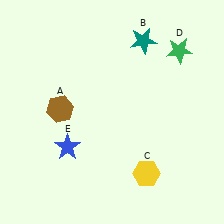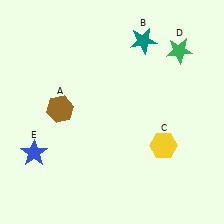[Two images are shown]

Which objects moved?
The objects that moved are: the yellow hexagon (C), the blue star (E).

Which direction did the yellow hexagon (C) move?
The yellow hexagon (C) moved up.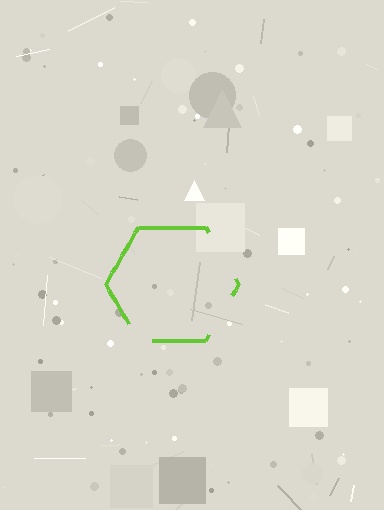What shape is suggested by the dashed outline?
The dashed outline suggests a hexagon.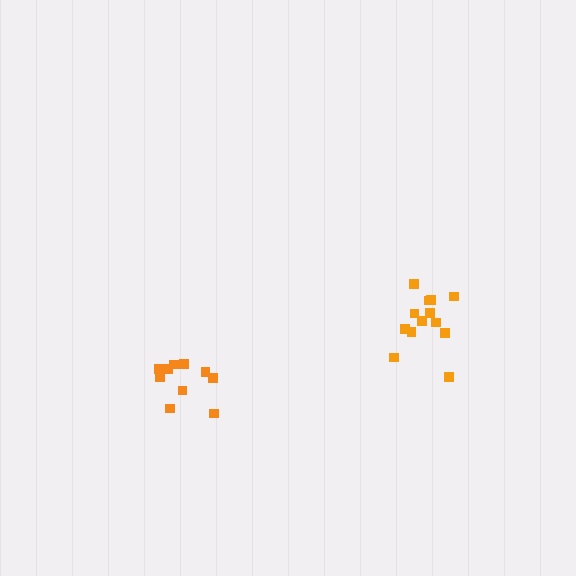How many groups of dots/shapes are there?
There are 2 groups.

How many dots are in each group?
Group 1: 10 dots, Group 2: 13 dots (23 total).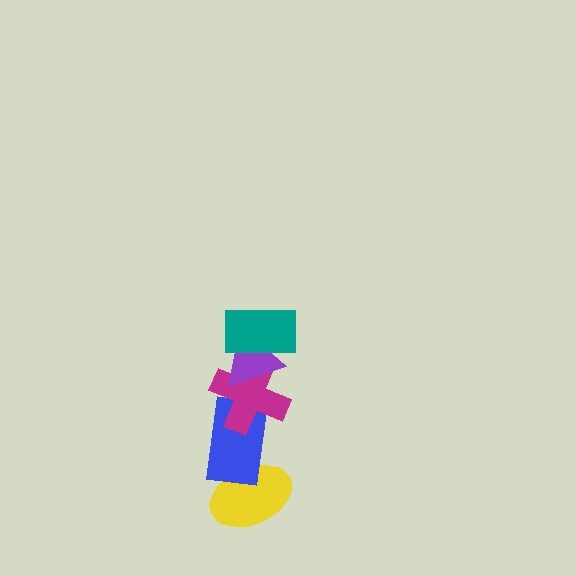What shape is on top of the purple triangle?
The teal rectangle is on top of the purple triangle.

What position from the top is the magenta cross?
The magenta cross is 3rd from the top.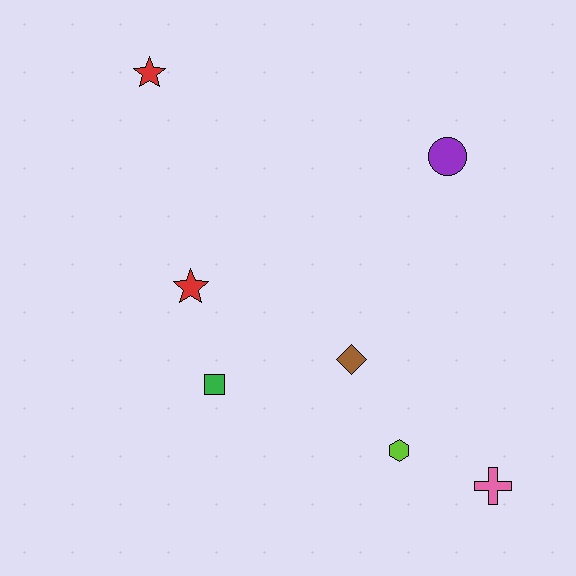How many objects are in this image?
There are 7 objects.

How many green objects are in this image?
There is 1 green object.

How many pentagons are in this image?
There are no pentagons.